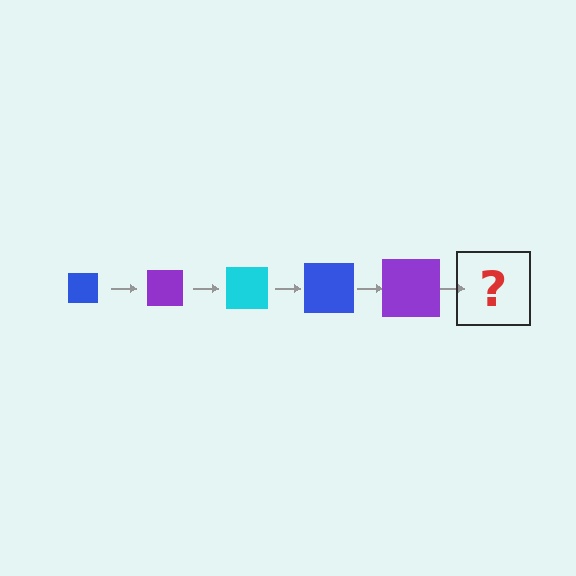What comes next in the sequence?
The next element should be a cyan square, larger than the previous one.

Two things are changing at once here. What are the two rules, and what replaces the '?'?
The two rules are that the square grows larger each step and the color cycles through blue, purple, and cyan. The '?' should be a cyan square, larger than the previous one.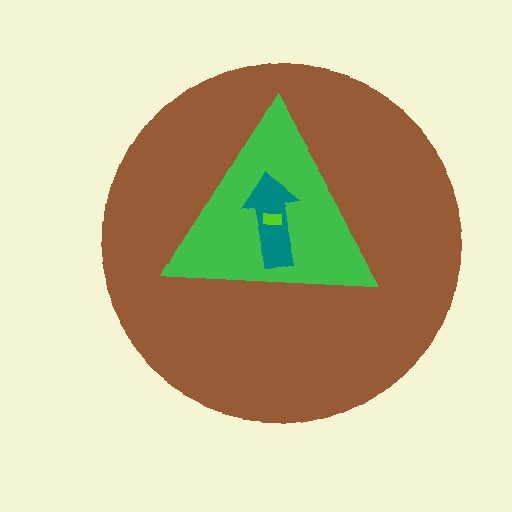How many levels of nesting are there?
4.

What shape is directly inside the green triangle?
The teal arrow.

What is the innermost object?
The lime rectangle.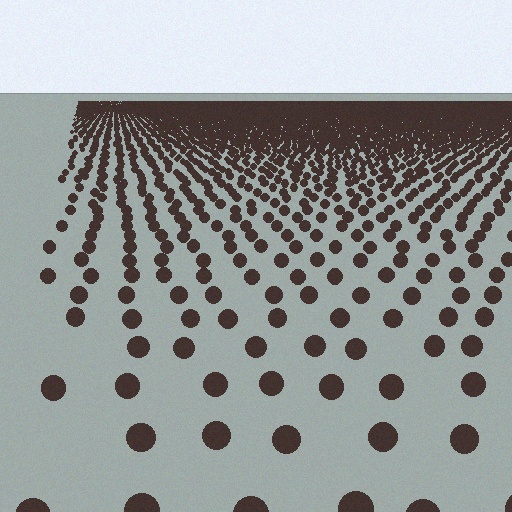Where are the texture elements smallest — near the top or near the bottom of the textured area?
Near the top.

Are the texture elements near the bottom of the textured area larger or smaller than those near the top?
Larger. Near the bottom, elements are closer to the viewer and appear at a bigger on-screen size.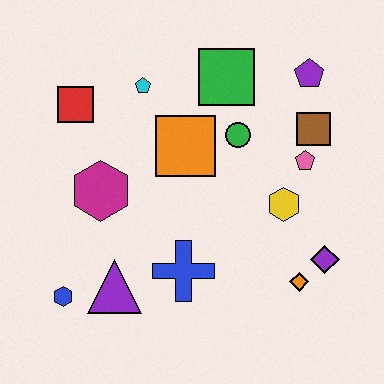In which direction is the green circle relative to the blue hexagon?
The green circle is to the right of the blue hexagon.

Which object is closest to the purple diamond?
The orange diamond is closest to the purple diamond.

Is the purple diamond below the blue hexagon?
No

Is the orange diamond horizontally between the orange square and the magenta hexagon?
No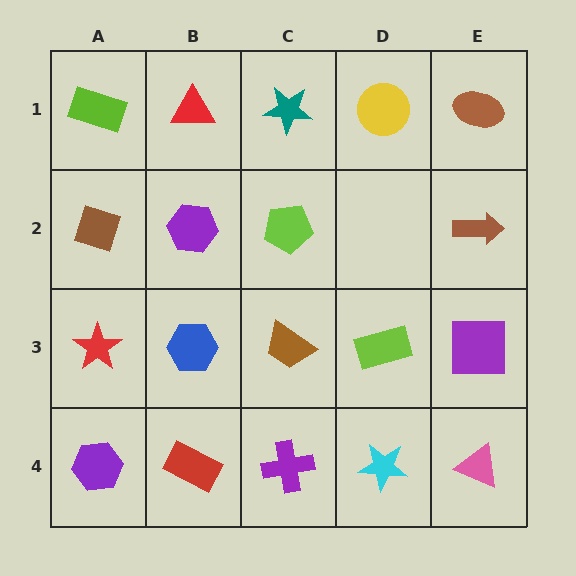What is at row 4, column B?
A red rectangle.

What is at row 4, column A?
A purple hexagon.